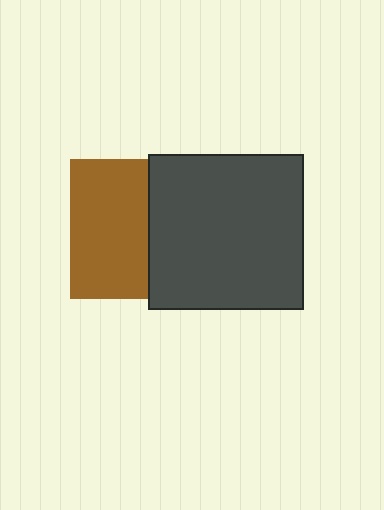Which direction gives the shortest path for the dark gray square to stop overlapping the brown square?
Moving right gives the shortest separation.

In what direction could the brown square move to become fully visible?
The brown square could move left. That would shift it out from behind the dark gray square entirely.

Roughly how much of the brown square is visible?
About half of it is visible (roughly 56%).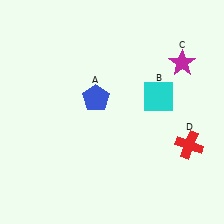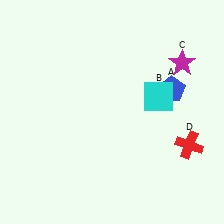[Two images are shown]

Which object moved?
The blue pentagon (A) moved right.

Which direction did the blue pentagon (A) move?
The blue pentagon (A) moved right.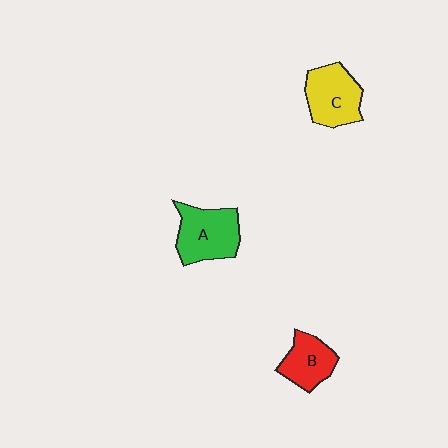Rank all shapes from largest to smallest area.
From largest to smallest: A (green), C (yellow), B (red).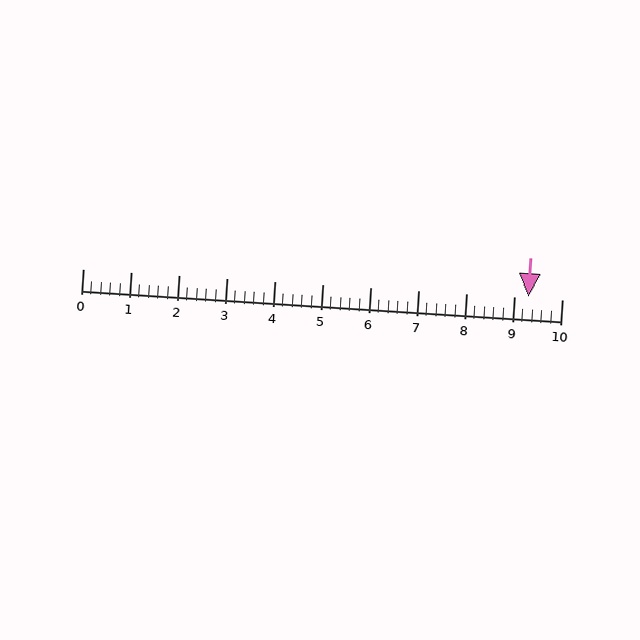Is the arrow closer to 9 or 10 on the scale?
The arrow is closer to 9.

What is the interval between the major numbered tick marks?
The major tick marks are spaced 1 units apart.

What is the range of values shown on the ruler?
The ruler shows values from 0 to 10.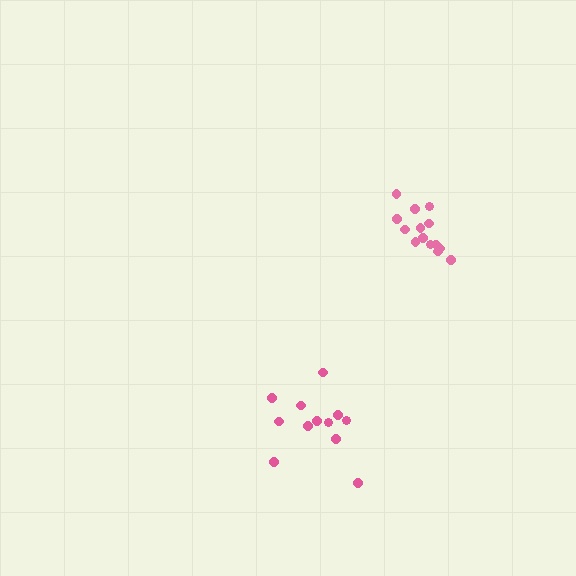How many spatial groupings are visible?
There are 2 spatial groupings.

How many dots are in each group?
Group 1: 12 dots, Group 2: 14 dots (26 total).